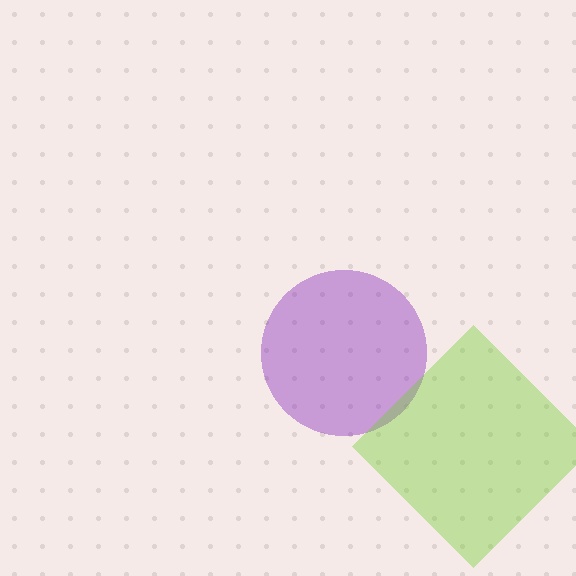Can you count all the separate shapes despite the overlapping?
Yes, there are 2 separate shapes.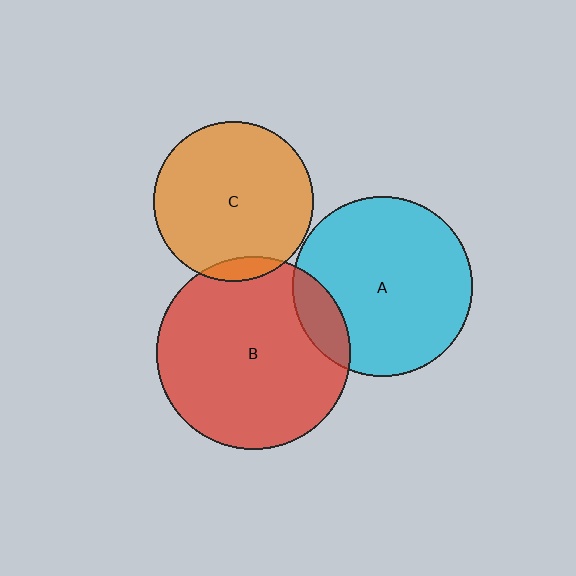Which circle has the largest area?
Circle B (red).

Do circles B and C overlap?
Yes.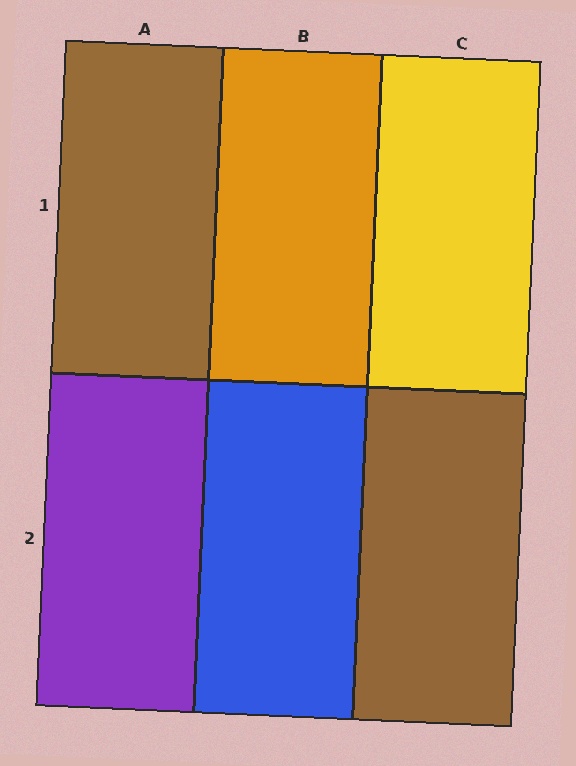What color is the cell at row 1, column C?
Yellow.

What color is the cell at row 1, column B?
Orange.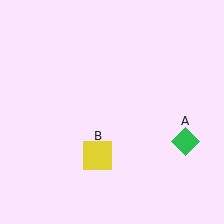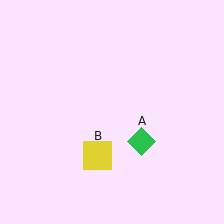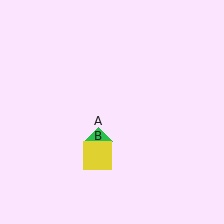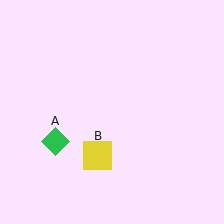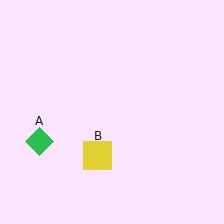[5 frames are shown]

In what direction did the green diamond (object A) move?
The green diamond (object A) moved left.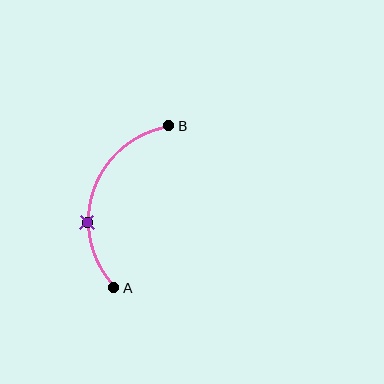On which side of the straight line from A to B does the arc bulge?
The arc bulges to the left of the straight line connecting A and B.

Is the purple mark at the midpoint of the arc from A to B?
No. The purple mark lies on the arc but is closer to endpoint A. The arc midpoint would be at the point on the curve equidistant along the arc from both A and B.